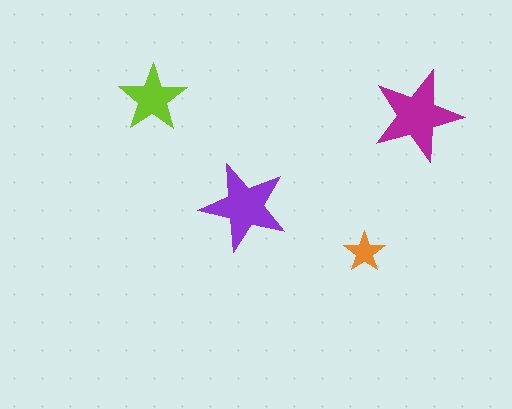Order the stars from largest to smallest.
the magenta one, the purple one, the lime one, the orange one.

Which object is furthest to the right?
The magenta star is rightmost.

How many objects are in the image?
There are 4 objects in the image.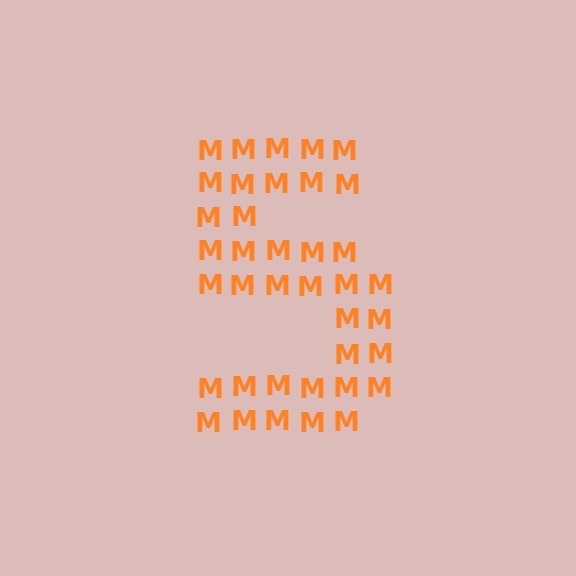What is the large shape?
The large shape is the digit 5.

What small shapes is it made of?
It is made of small letter M's.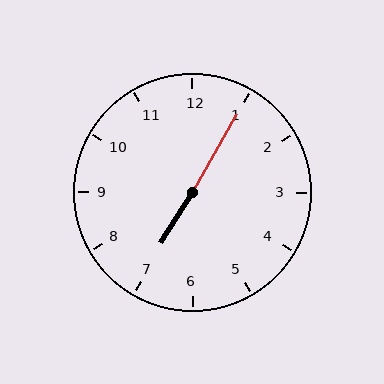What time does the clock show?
7:05.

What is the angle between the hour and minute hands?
Approximately 178 degrees.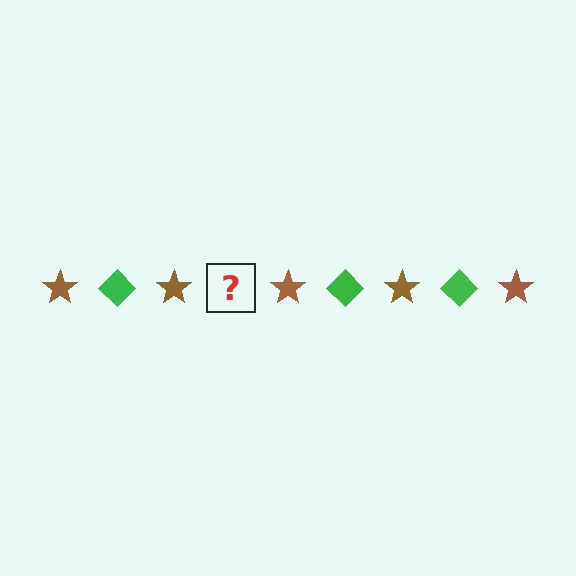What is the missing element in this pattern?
The missing element is a green diamond.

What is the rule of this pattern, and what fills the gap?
The rule is that the pattern alternates between brown star and green diamond. The gap should be filled with a green diamond.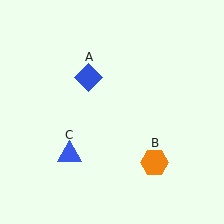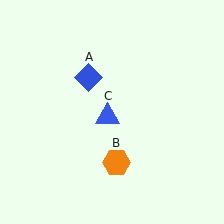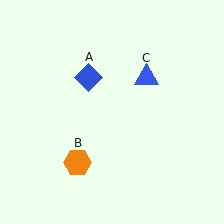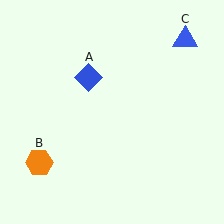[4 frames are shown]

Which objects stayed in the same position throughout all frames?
Blue diamond (object A) remained stationary.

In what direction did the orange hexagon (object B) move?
The orange hexagon (object B) moved left.